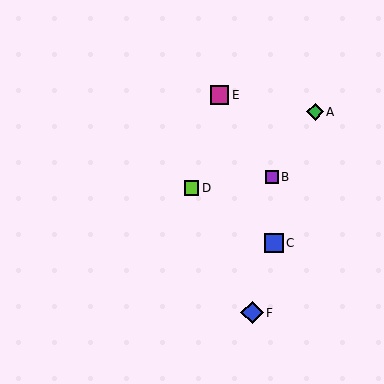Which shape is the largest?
The blue diamond (labeled F) is the largest.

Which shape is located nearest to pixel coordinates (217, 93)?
The magenta square (labeled E) at (219, 95) is nearest to that location.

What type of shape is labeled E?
Shape E is a magenta square.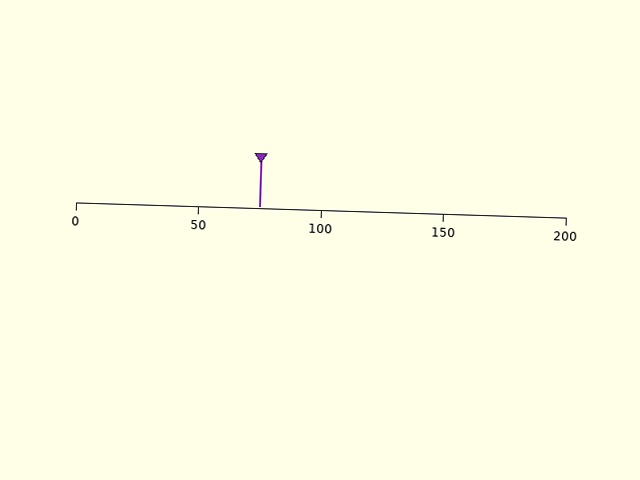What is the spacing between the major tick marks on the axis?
The major ticks are spaced 50 apart.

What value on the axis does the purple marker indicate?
The marker indicates approximately 75.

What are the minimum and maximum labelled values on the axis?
The axis runs from 0 to 200.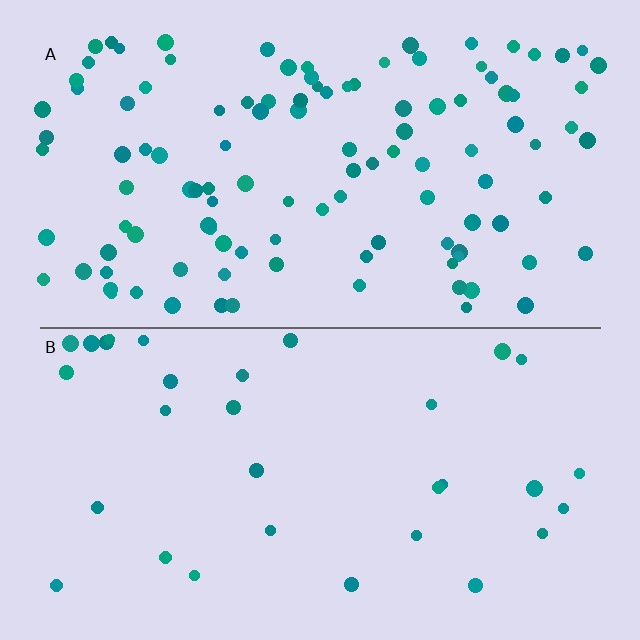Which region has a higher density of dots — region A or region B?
A (the top).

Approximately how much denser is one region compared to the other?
Approximately 3.5× — region A over region B.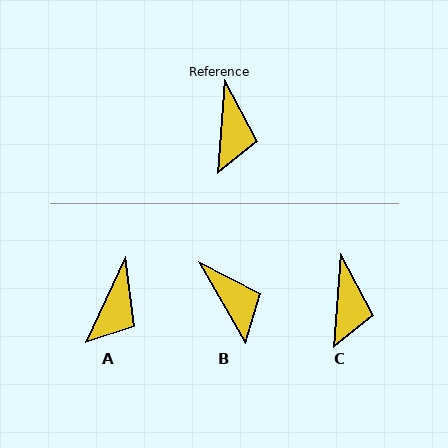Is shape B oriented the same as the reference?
No, it is off by about 34 degrees.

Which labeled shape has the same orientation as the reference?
C.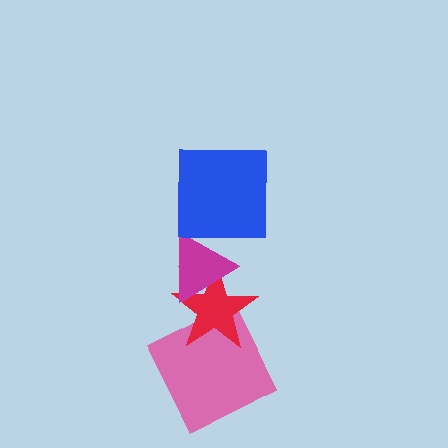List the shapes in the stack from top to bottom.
From top to bottom: the blue square, the magenta triangle, the red star, the pink square.